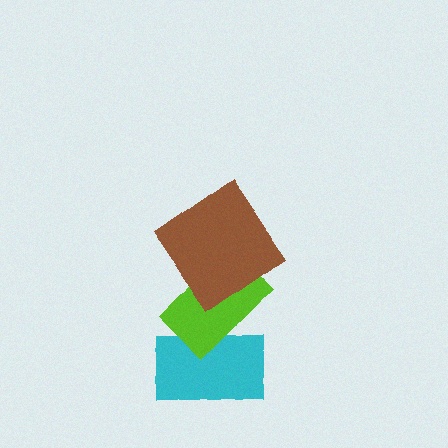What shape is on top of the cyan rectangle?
The lime rectangle is on top of the cyan rectangle.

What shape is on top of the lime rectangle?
The brown diamond is on top of the lime rectangle.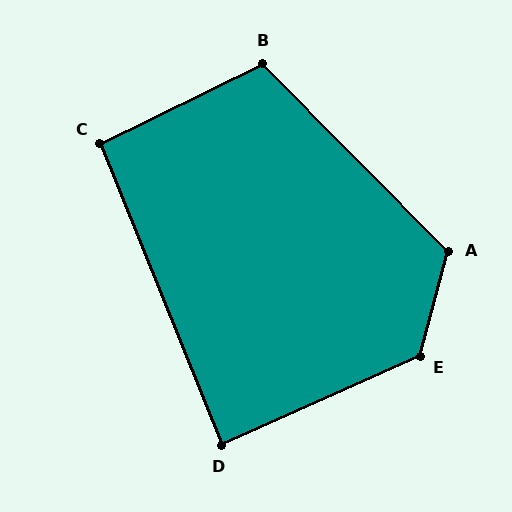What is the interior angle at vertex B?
Approximately 109 degrees (obtuse).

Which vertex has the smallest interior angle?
D, at approximately 88 degrees.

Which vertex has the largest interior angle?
E, at approximately 129 degrees.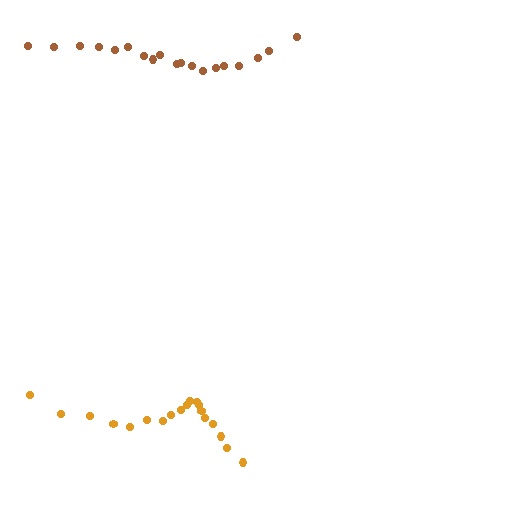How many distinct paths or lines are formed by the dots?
There are 2 distinct paths.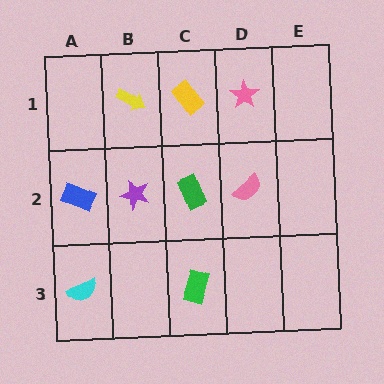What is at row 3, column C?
A green rectangle.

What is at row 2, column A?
A blue rectangle.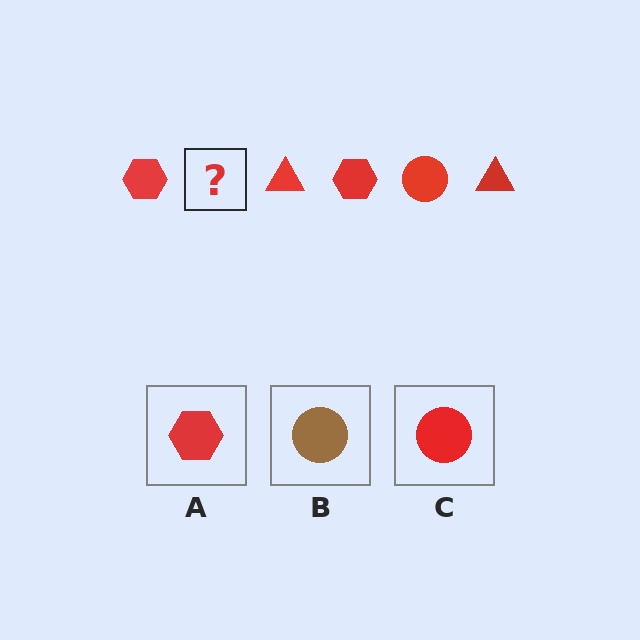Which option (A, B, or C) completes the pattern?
C.